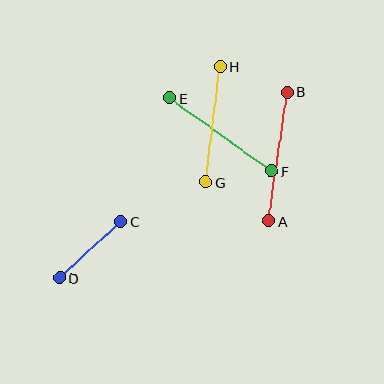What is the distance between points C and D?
The distance is approximately 83 pixels.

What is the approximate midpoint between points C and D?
The midpoint is at approximately (90, 250) pixels.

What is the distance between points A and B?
The distance is approximately 130 pixels.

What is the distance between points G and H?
The distance is approximately 116 pixels.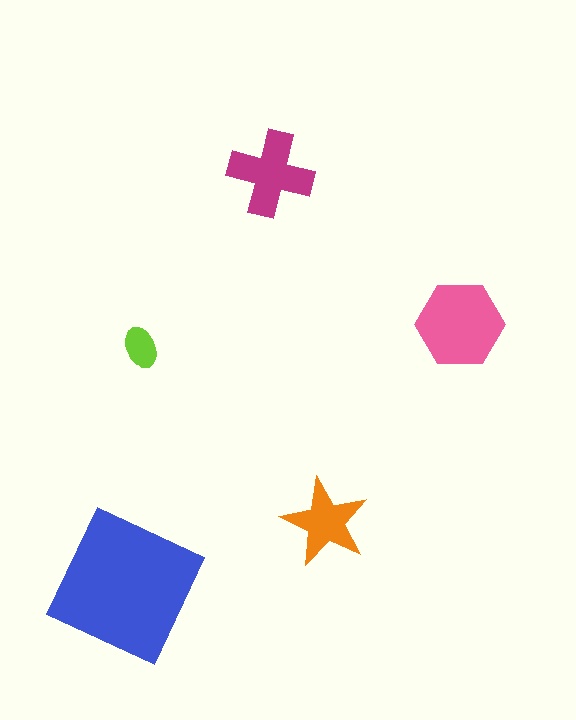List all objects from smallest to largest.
The lime ellipse, the orange star, the magenta cross, the pink hexagon, the blue square.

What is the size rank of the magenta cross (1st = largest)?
3rd.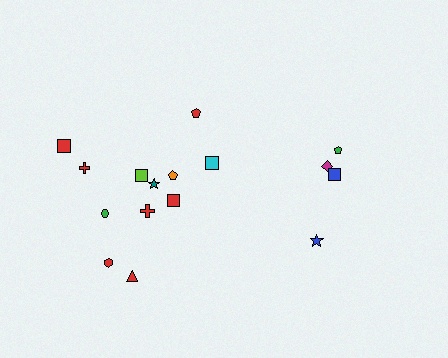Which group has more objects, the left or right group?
The left group.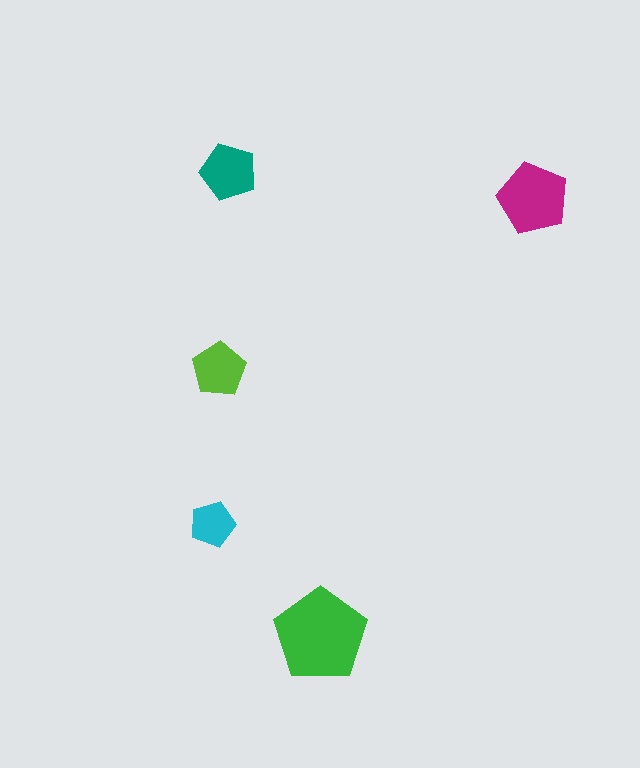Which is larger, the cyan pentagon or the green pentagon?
The green one.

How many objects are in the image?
There are 5 objects in the image.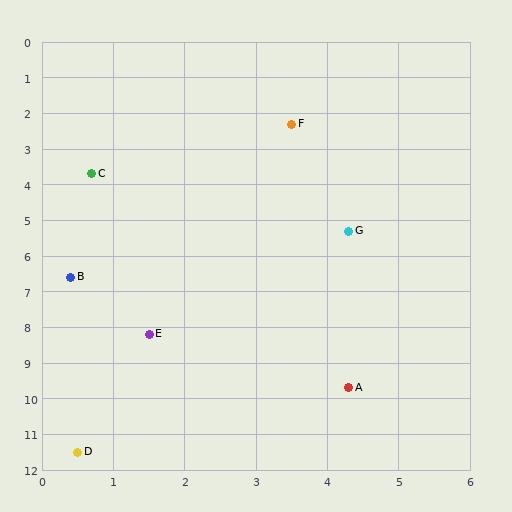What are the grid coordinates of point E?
Point E is at approximately (1.5, 8.2).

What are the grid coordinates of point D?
Point D is at approximately (0.5, 11.5).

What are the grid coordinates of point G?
Point G is at approximately (4.3, 5.3).